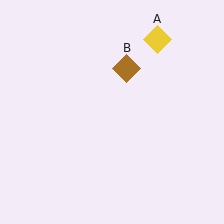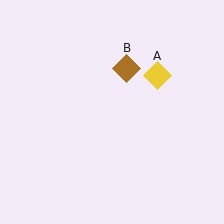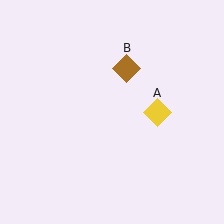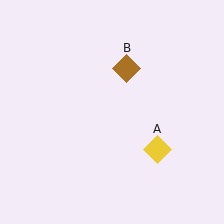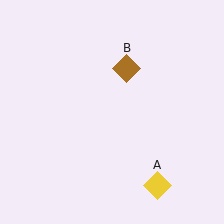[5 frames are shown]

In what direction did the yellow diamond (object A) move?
The yellow diamond (object A) moved down.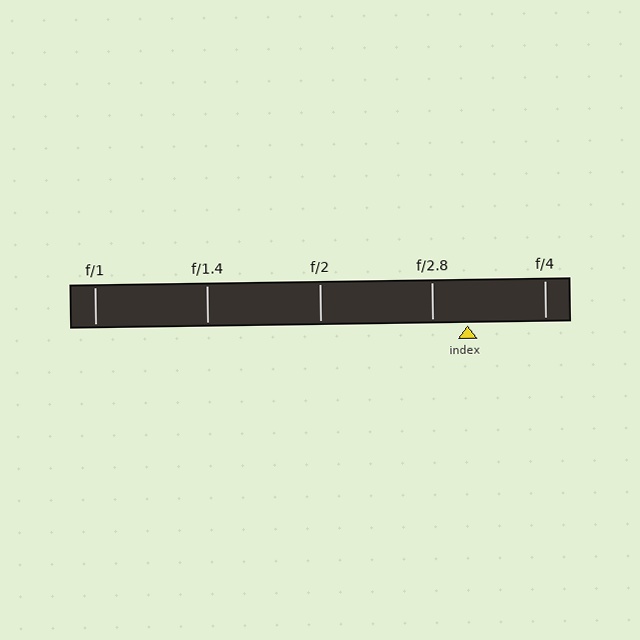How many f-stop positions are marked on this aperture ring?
There are 5 f-stop positions marked.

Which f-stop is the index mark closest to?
The index mark is closest to f/2.8.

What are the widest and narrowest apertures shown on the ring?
The widest aperture shown is f/1 and the narrowest is f/4.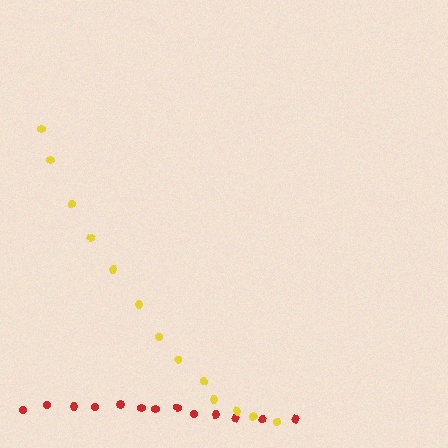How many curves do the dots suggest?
There are 2 distinct paths.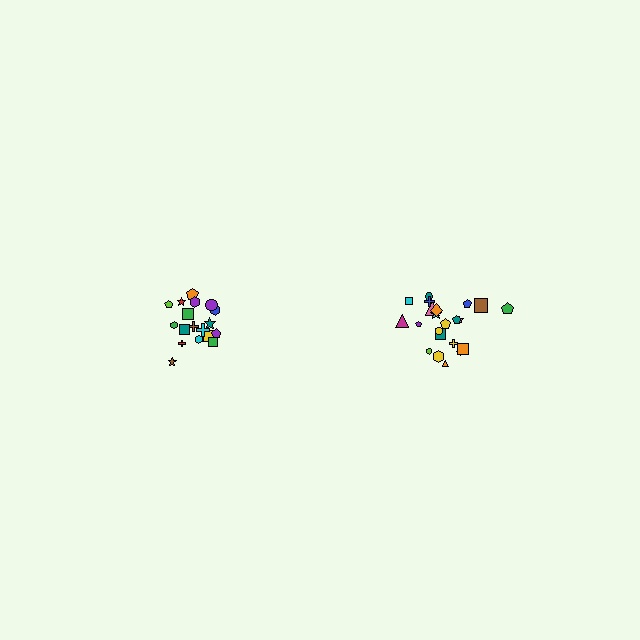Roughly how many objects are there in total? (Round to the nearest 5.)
Roughly 40 objects in total.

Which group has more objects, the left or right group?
The right group.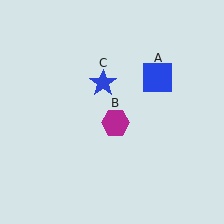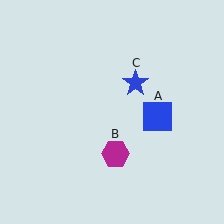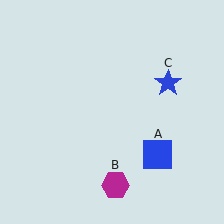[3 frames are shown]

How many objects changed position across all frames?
3 objects changed position: blue square (object A), magenta hexagon (object B), blue star (object C).